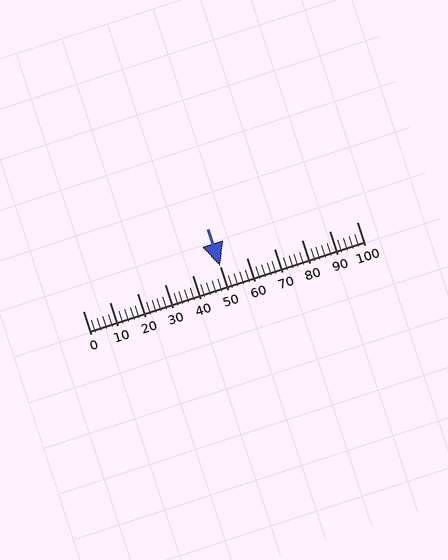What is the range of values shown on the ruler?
The ruler shows values from 0 to 100.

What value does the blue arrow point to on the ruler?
The blue arrow points to approximately 50.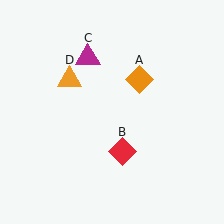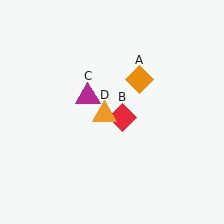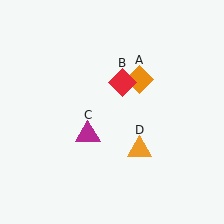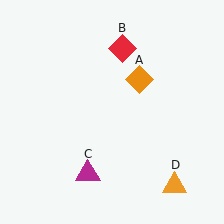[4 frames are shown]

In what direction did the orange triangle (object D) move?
The orange triangle (object D) moved down and to the right.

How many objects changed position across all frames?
3 objects changed position: red diamond (object B), magenta triangle (object C), orange triangle (object D).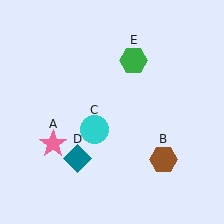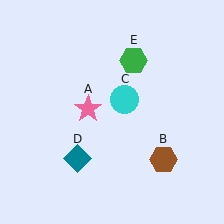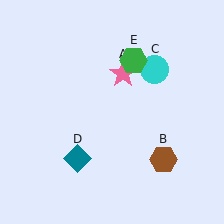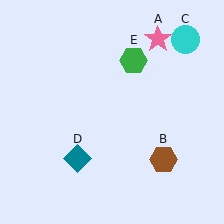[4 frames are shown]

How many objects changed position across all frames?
2 objects changed position: pink star (object A), cyan circle (object C).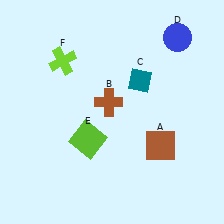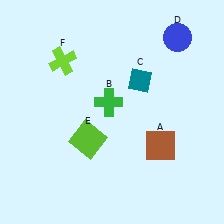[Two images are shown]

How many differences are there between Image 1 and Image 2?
There is 1 difference between the two images.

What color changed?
The cross (B) changed from brown in Image 1 to green in Image 2.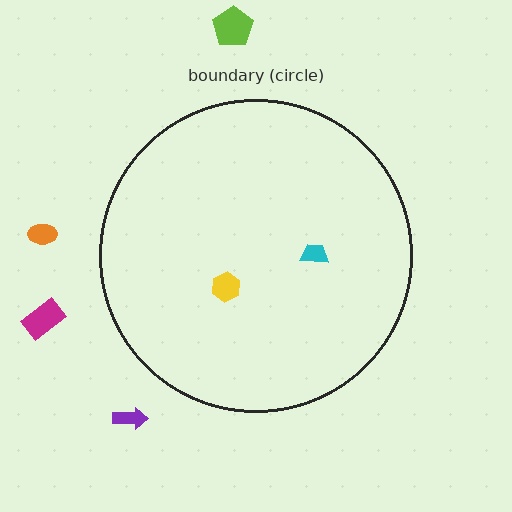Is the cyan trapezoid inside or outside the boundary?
Inside.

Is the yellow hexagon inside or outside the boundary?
Inside.